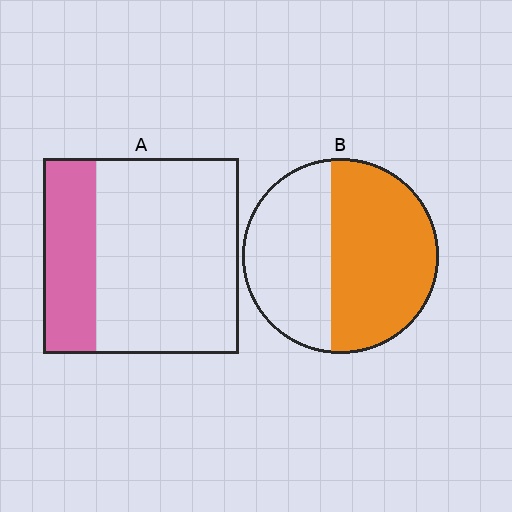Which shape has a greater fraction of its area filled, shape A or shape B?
Shape B.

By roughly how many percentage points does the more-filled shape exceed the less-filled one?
By roughly 30 percentage points (B over A).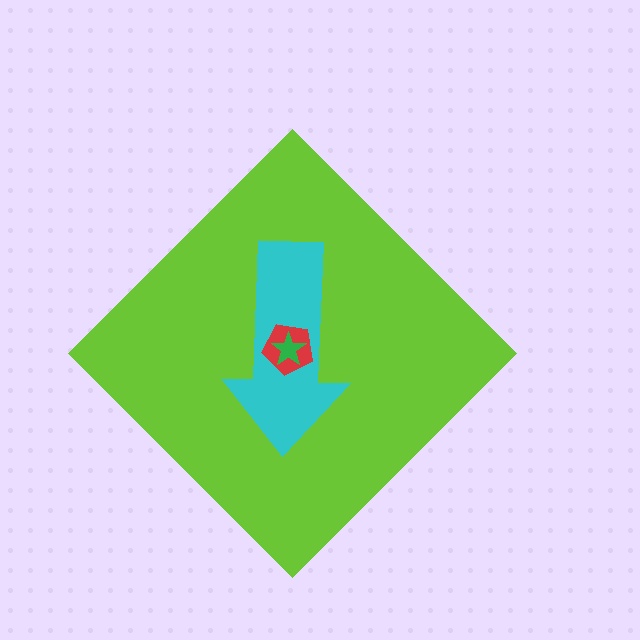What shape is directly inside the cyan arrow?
The red pentagon.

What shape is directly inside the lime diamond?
The cyan arrow.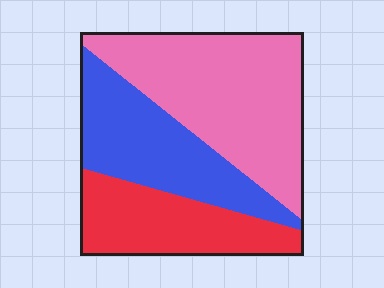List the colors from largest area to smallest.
From largest to smallest: pink, blue, red.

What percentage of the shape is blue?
Blue covers about 30% of the shape.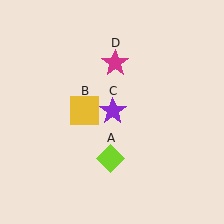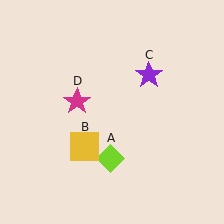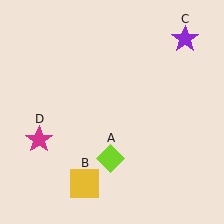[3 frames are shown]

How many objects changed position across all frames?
3 objects changed position: yellow square (object B), purple star (object C), magenta star (object D).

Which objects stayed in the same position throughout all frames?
Lime diamond (object A) remained stationary.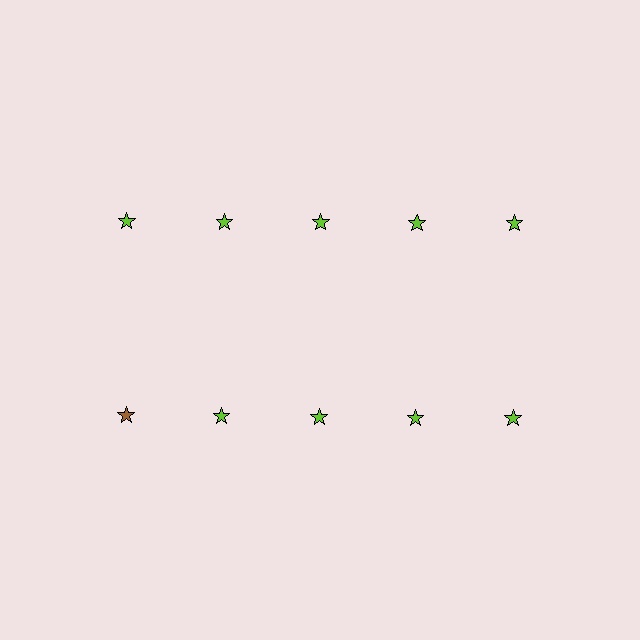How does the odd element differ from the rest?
It has a different color: brown instead of lime.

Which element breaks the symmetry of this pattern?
The brown star in the second row, leftmost column breaks the symmetry. All other shapes are lime stars.